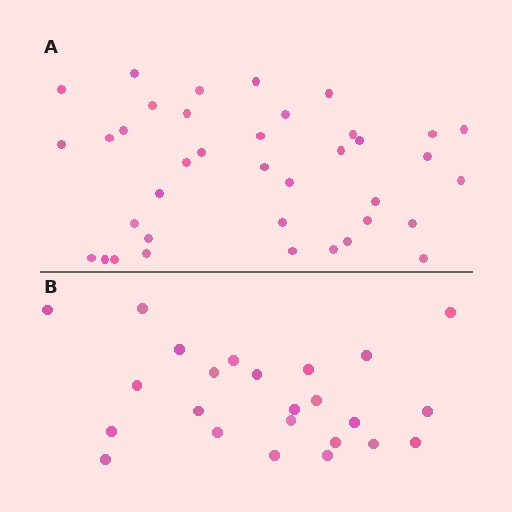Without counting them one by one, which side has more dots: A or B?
Region A (the top region) has more dots.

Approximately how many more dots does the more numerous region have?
Region A has approximately 15 more dots than region B.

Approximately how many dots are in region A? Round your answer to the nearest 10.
About 40 dots. (The exact count is 38, which rounds to 40.)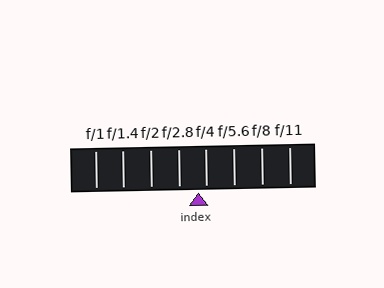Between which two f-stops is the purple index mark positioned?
The index mark is between f/2.8 and f/4.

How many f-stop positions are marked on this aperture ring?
There are 8 f-stop positions marked.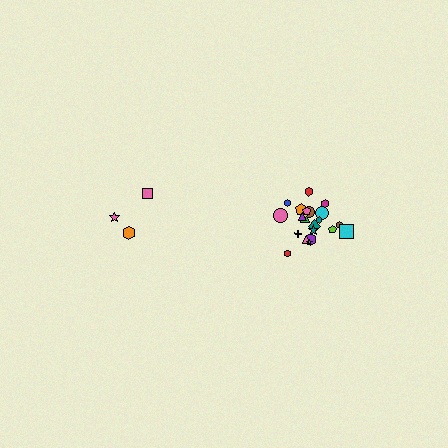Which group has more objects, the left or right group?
The right group.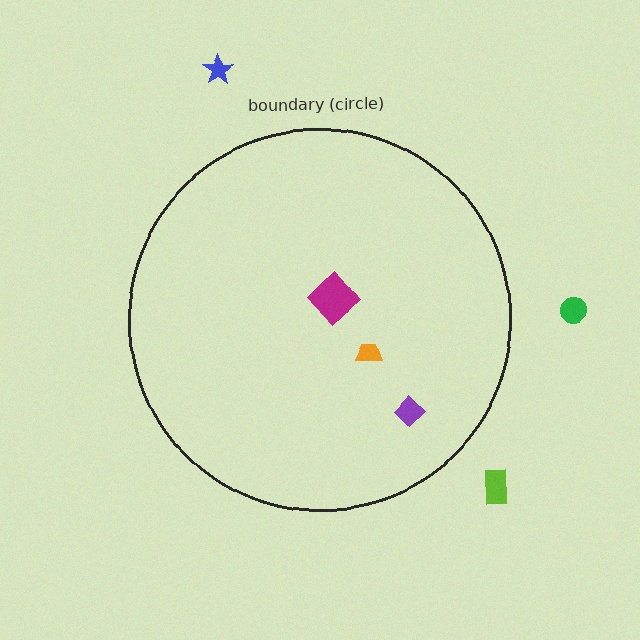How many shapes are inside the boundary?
3 inside, 3 outside.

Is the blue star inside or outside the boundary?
Outside.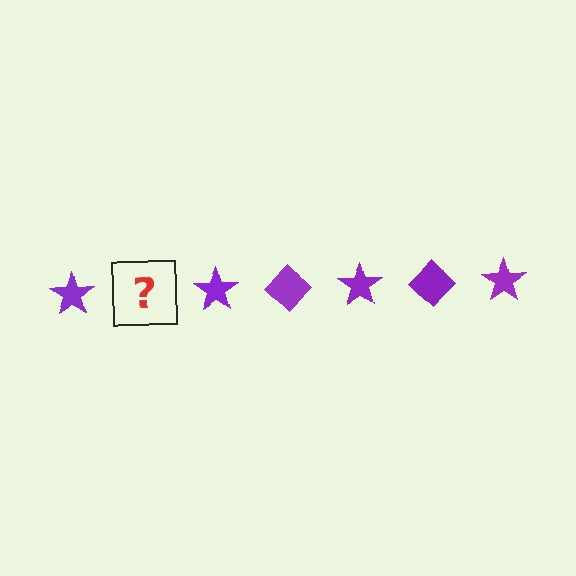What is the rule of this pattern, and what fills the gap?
The rule is that the pattern cycles through star, diamond shapes in purple. The gap should be filled with a purple diamond.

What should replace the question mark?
The question mark should be replaced with a purple diamond.